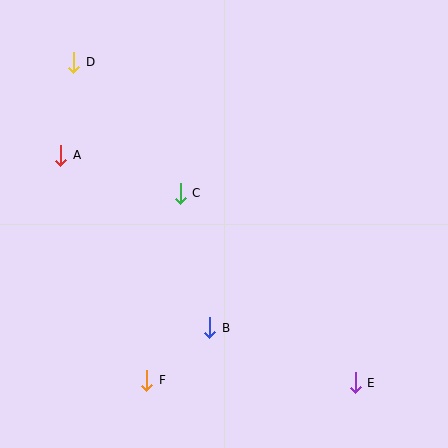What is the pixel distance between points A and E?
The distance between A and E is 372 pixels.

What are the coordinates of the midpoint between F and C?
The midpoint between F and C is at (163, 287).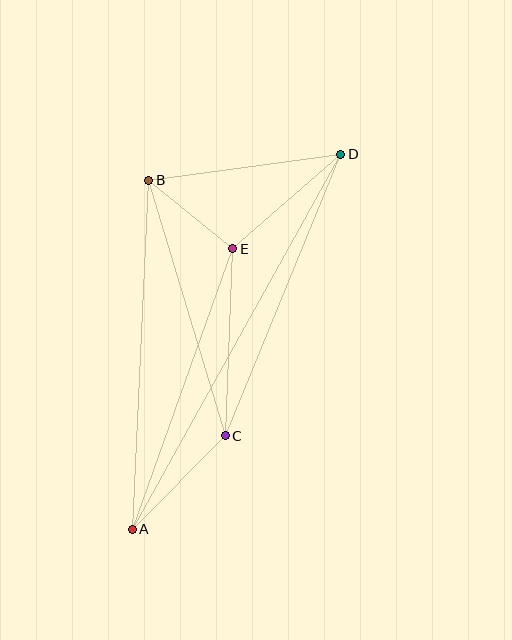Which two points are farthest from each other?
Points A and D are farthest from each other.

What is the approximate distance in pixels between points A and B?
The distance between A and B is approximately 349 pixels.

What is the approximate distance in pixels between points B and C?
The distance between B and C is approximately 266 pixels.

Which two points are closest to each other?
Points B and E are closest to each other.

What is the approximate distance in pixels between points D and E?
The distance between D and E is approximately 144 pixels.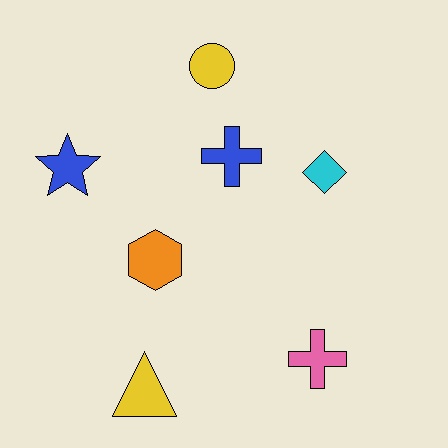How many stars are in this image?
There is 1 star.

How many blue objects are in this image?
There are 2 blue objects.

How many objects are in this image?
There are 7 objects.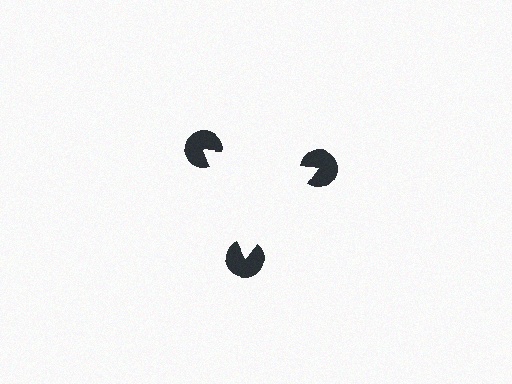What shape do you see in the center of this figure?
An illusory triangle — its edges are inferred from the aligned wedge cuts in the pac-man discs, not physically drawn.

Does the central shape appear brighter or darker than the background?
It typically appears slightly brighter than the background, even though no actual brightness change is drawn.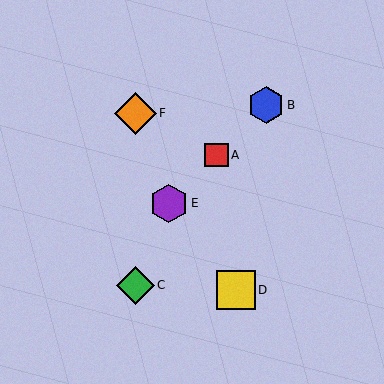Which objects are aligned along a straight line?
Objects A, B, E are aligned along a straight line.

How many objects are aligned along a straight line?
3 objects (A, B, E) are aligned along a straight line.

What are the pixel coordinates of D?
Object D is at (236, 290).